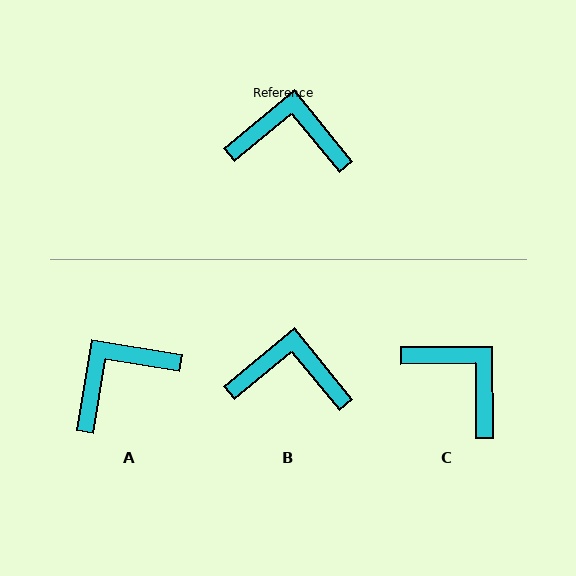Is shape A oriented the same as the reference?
No, it is off by about 42 degrees.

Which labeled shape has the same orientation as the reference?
B.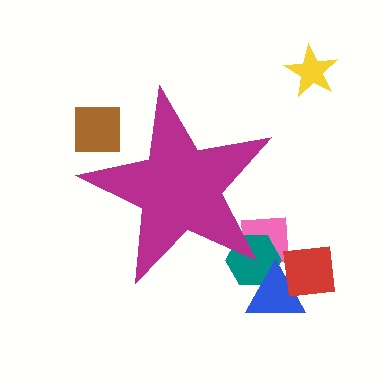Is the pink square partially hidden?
Yes, the pink square is partially hidden behind the magenta star.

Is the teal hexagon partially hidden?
Yes, the teal hexagon is partially hidden behind the magenta star.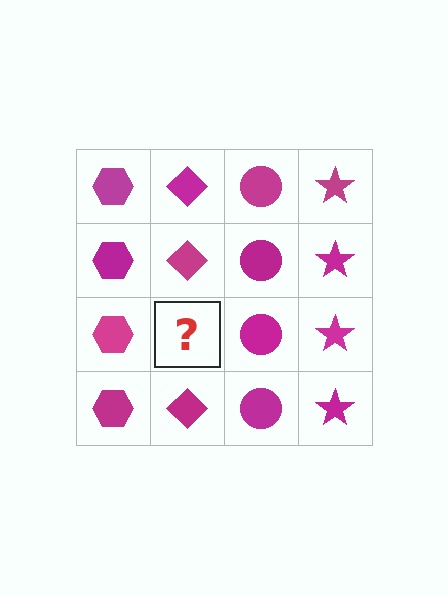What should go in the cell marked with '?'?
The missing cell should contain a magenta diamond.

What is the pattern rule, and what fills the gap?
The rule is that each column has a consistent shape. The gap should be filled with a magenta diamond.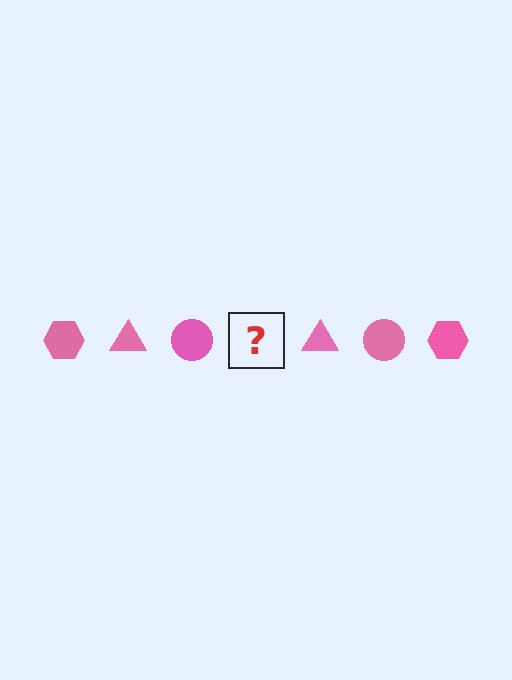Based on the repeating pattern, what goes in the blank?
The blank should be a pink hexagon.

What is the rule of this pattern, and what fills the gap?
The rule is that the pattern cycles through hexagon, triangle, circle shapes in pink. The gap should be filled with a pink hexagon.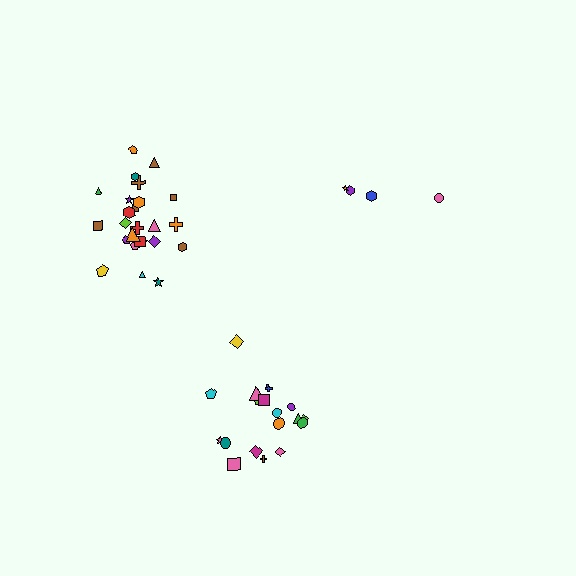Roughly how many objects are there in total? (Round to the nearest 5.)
Roughly 45 objects in total.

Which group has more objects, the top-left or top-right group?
The top-left group.